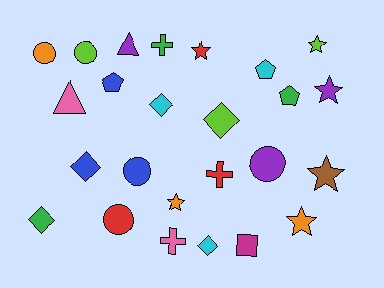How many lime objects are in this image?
There are 3 lime objects.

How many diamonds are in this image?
There are 5 diamonds.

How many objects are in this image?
There are 25 objects.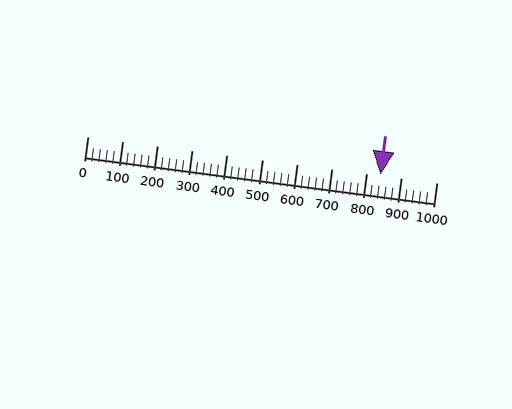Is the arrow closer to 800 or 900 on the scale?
The arrow is closer to 800.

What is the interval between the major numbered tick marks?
The major tick marks are spaced 100 units apart.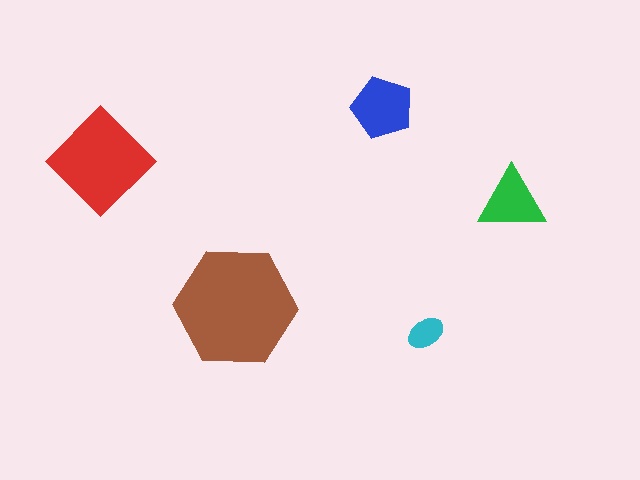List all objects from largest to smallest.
The brown hexagon, the red diamond, the blue pentagon, the green triangle, the cyan ellipse.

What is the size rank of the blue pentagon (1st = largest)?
3rd.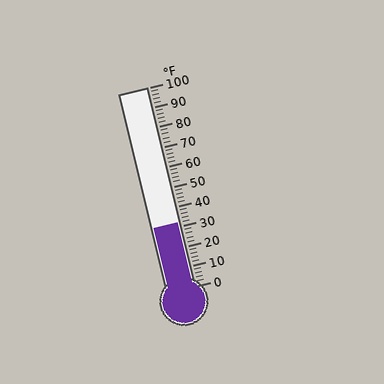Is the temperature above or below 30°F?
The temperature is above 30°F.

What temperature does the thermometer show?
The thermometer shows approximately 32°F.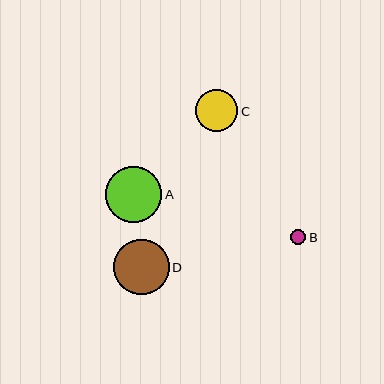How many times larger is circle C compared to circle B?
Circle C is approximately 2.8 times the size of circle B.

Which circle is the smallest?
Circle B is the smallest with a size of approximately 15 pixels.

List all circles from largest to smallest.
From largest to smallest: A, D, C, B.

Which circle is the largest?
Circle A is the largest with a size of approximately 56 pixels.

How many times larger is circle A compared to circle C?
Circle A is approximately 1.3 times the size of circle C.